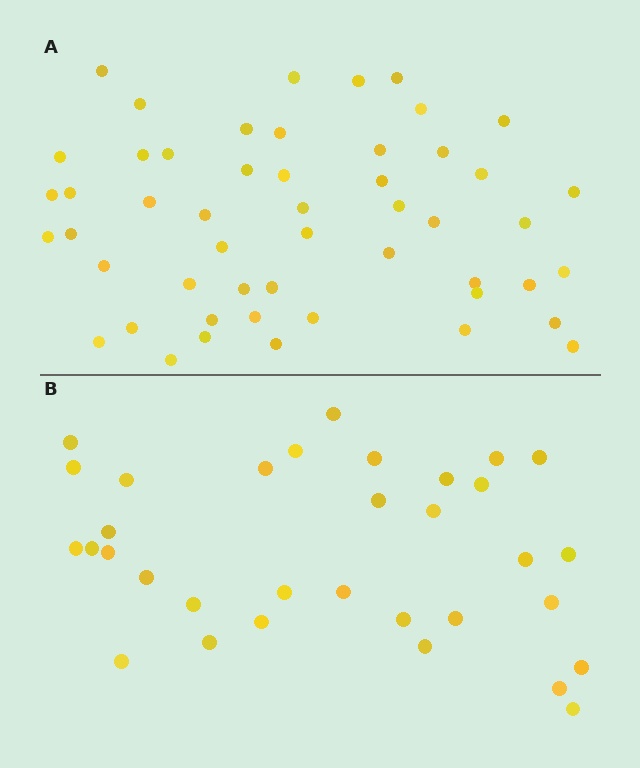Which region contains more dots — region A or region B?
Region A (the top region) has more dots.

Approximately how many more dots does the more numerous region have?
Region A has approximately 20 more dots than region B.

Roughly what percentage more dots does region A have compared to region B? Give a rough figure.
About 55% more.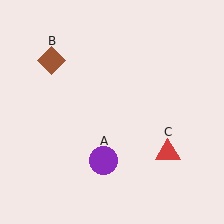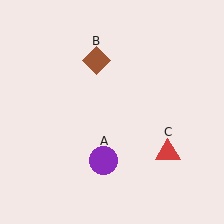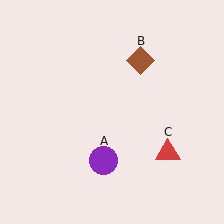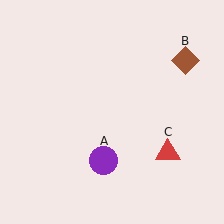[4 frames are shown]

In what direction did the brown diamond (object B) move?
The brown diamond (object B) moved right.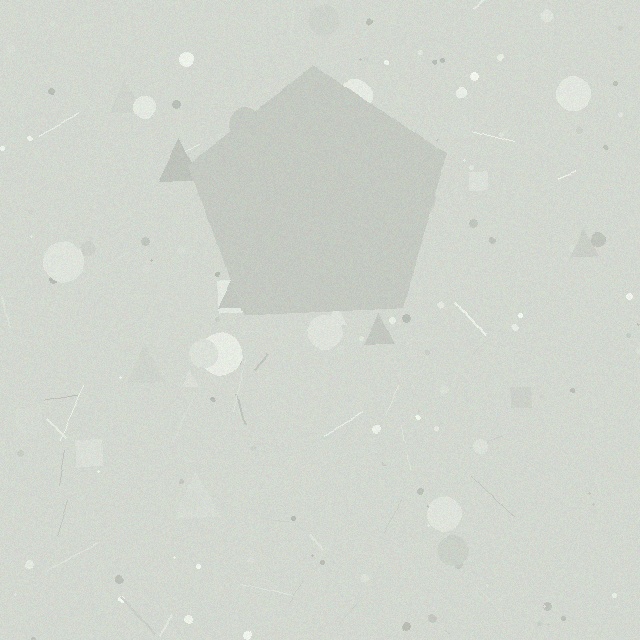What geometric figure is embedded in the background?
A pentagon is embedded in the background.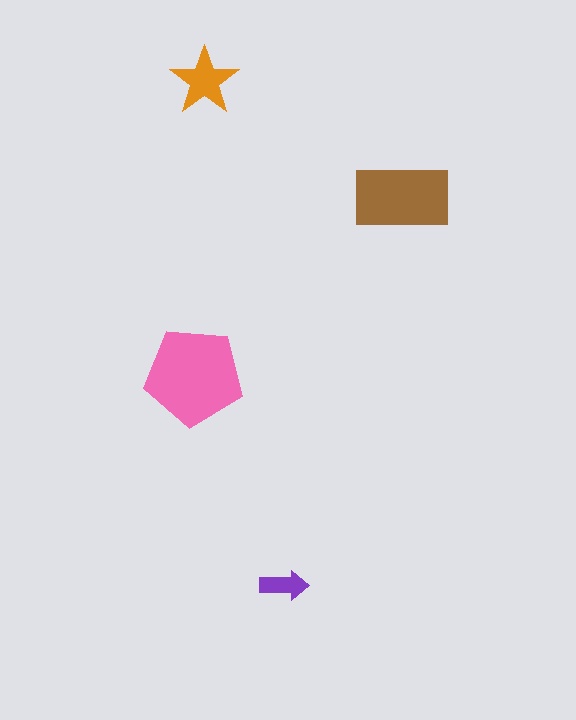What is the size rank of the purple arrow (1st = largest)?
4th.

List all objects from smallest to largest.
The purple arrow, the orange star, the brown rectangle, the pink pentagon.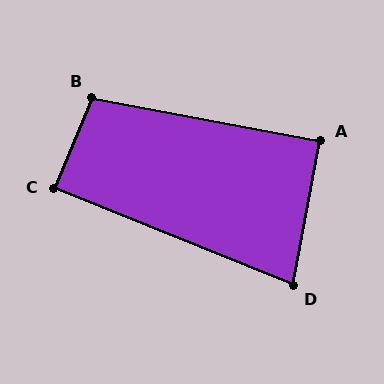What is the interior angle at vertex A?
Approximately 90 degrees (approximately right).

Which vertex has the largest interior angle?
B, at approximately 102 degrees.